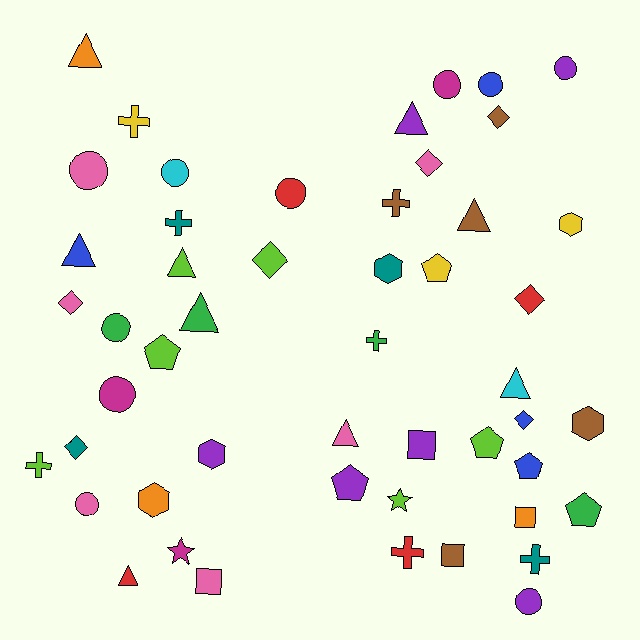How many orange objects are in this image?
There are 3 orange objects.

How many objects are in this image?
There are 50 objects.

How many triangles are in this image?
There are 9 triangles.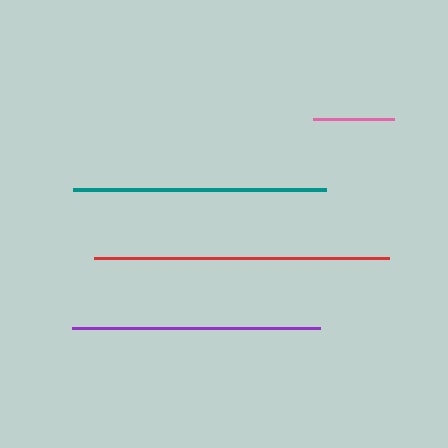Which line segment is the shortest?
The pink line is the shortest at approximately 82 pixels.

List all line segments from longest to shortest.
From longest to shortest: red, teal, purple, pink.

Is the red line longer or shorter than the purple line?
The red line is longer than the purple line.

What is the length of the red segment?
The red segment is approximately 295 pixels long.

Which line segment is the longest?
The red line is the longest at approximately 295 pixels.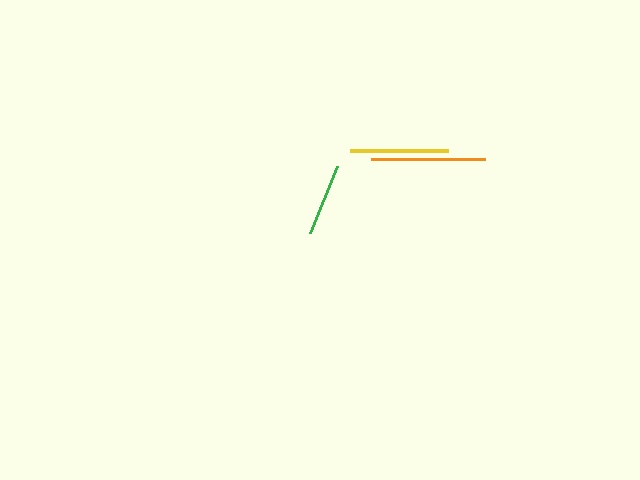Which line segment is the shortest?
The green line is the shortest at approximately 72 pixels.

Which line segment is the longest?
The orange line is the longest at approximately 113 pixels.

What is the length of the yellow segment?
The yellow segment is approximately 98 pixels long.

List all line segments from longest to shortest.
From longest to shortest: orange, yellow, green.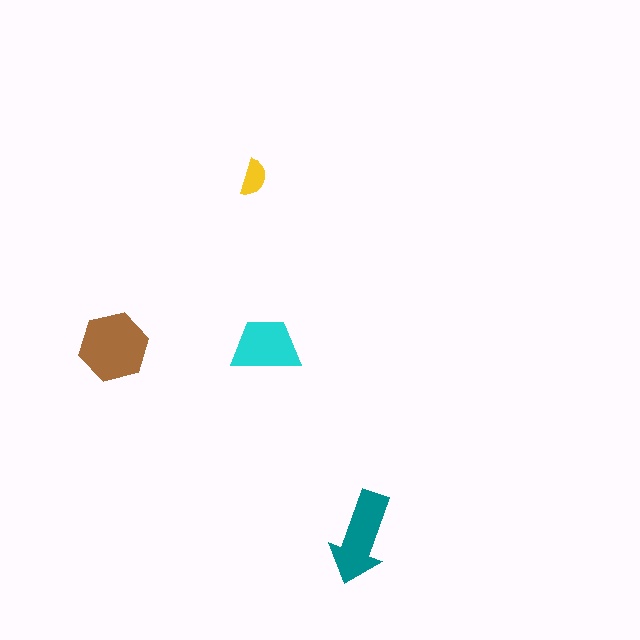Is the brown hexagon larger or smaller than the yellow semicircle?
Larger.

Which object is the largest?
The brown hexagon.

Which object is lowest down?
The teal arrow is bottommost.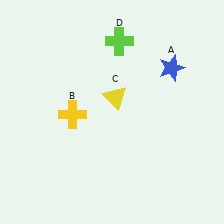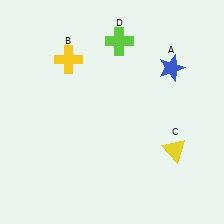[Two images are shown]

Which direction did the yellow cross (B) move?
The yellow cross (B) moved up.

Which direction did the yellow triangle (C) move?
The yellow triangle (C) moved right.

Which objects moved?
The objects that moved are: the yellow cross (B), the yellow triangle (C).